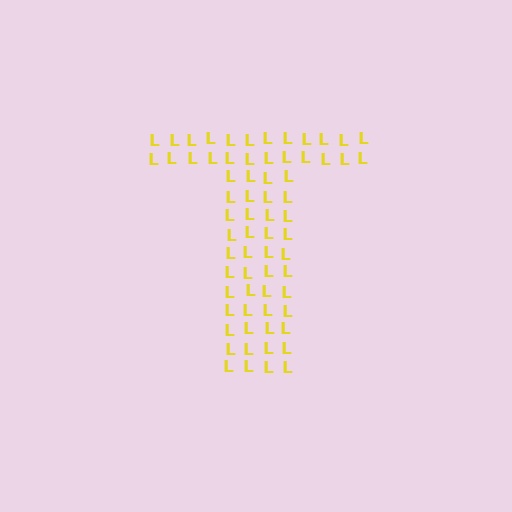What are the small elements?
The small elements are letter L's.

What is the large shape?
The large shape is the letter T.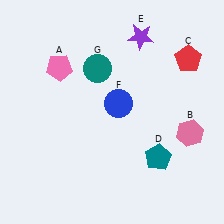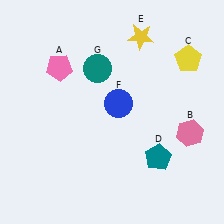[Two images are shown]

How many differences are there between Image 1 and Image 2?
There are 2 differences between the two images.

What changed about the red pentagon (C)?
In Image 1, C is red. In Image 2, it changed to yellow.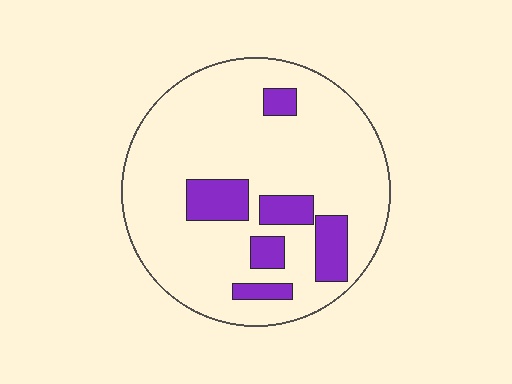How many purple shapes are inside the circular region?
6.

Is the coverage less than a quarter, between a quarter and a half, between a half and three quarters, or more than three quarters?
Less than a quarter.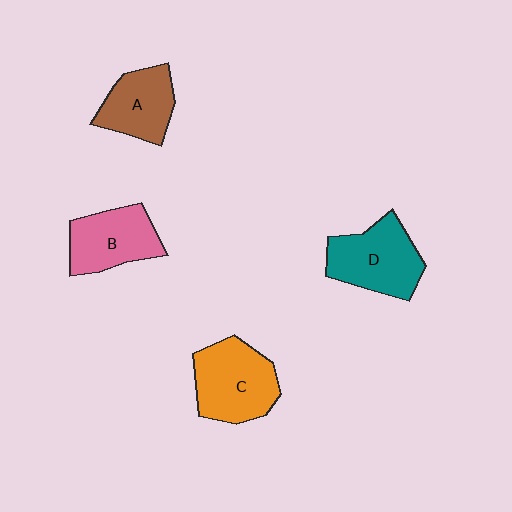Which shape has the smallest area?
Shape A (brown).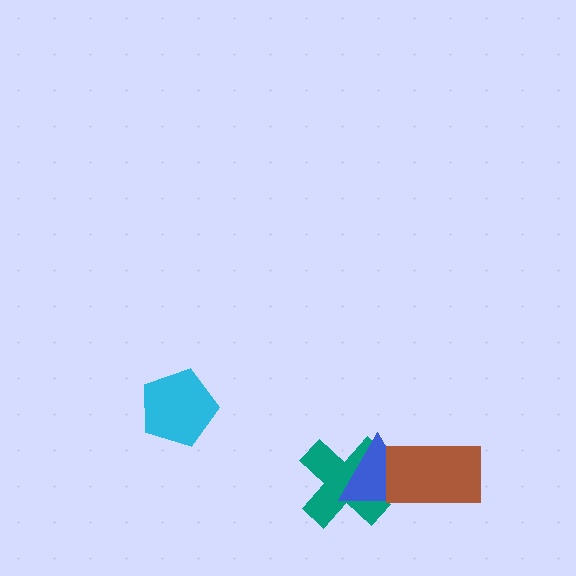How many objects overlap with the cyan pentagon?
0 objects overlap with the cyan pentagon.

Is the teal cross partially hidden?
Yes, it is partially covered by another shape.